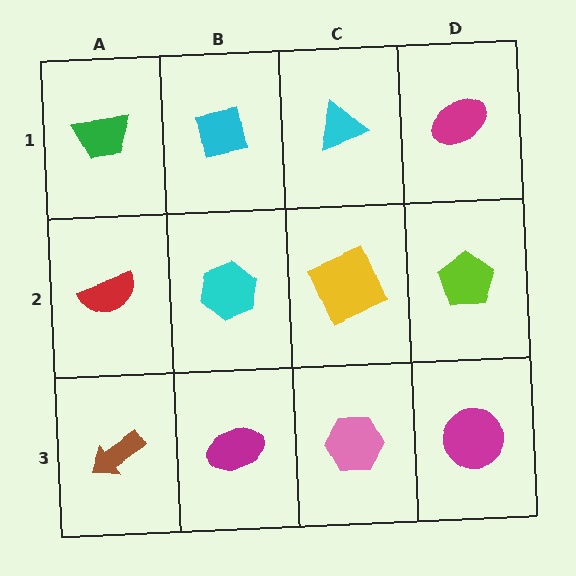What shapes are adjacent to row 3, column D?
A lime pentagon (row 2, column D), a pink hexagon (row 3, column C).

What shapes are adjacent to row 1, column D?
A lime pentagon (row 2, column D), a cyan triangle (row 1, column C).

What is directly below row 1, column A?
A red semicircle.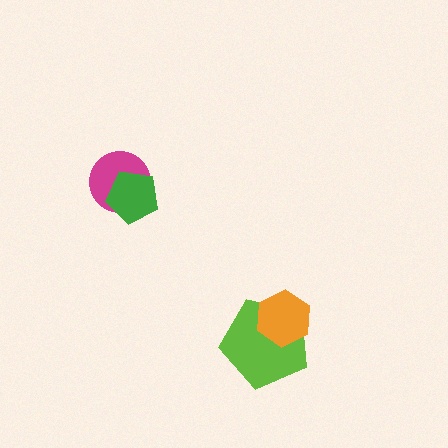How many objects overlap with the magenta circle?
1 object overlaps with the magenta circle.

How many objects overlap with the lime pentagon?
1 object overlaps with the lime pentagon.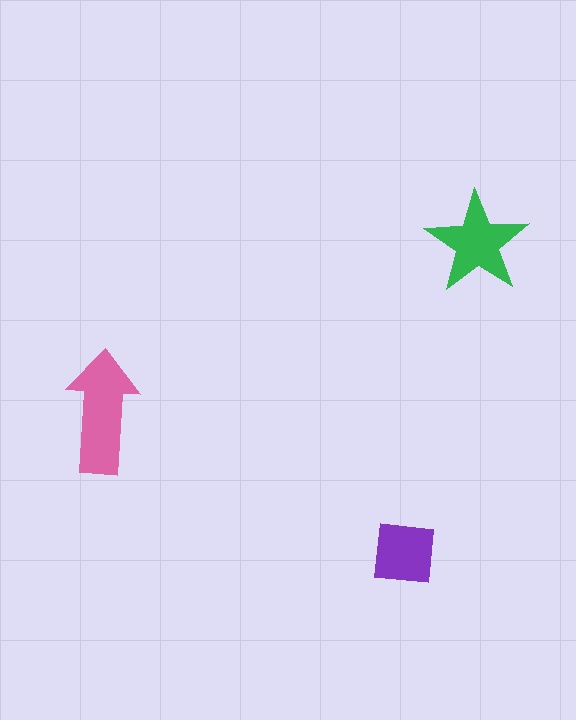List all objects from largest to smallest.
The pink arrow, the green star, the purple square.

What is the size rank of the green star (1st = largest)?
2nd.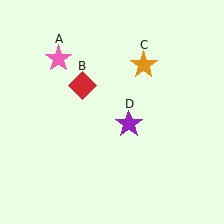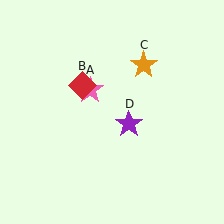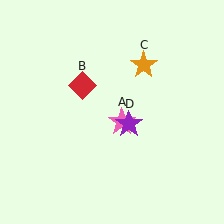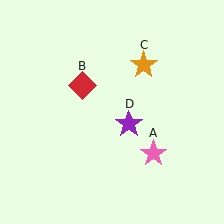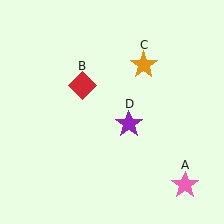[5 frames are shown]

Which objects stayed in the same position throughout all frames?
Red diamond (object B) and orange star (object C) and purple star (object D) remained stationary.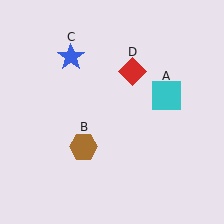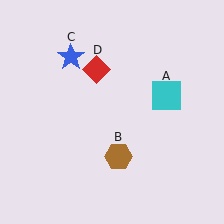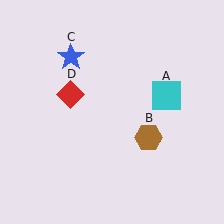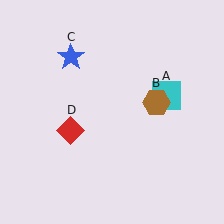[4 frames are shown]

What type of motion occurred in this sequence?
The brown hexagon (object B), red diamond (object D) rotated counterclockwise around the center of the scene.